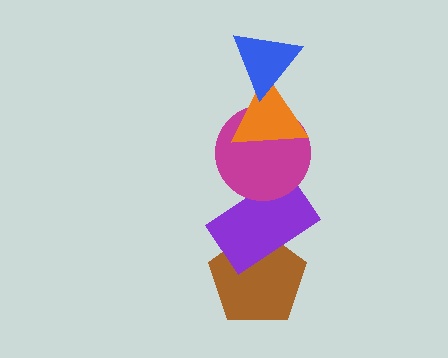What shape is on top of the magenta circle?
The orange triangle is on top of the magenta circle.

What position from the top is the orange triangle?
The orange triangle is 2nd from the top.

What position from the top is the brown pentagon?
The brown pentagon is 5th from the top.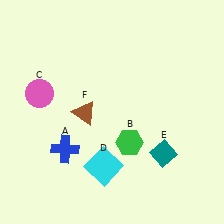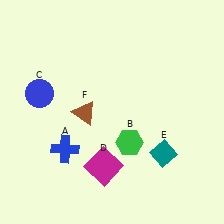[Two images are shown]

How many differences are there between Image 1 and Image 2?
There are 2 differences between the two images.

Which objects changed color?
C changed from pink to blue. D changed from cyan to magenta.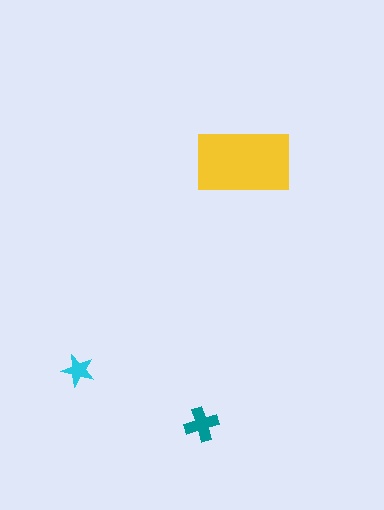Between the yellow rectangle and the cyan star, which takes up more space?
The yellow rectangle.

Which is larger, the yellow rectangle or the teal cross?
The yellow rectangle.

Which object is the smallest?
The cyan star.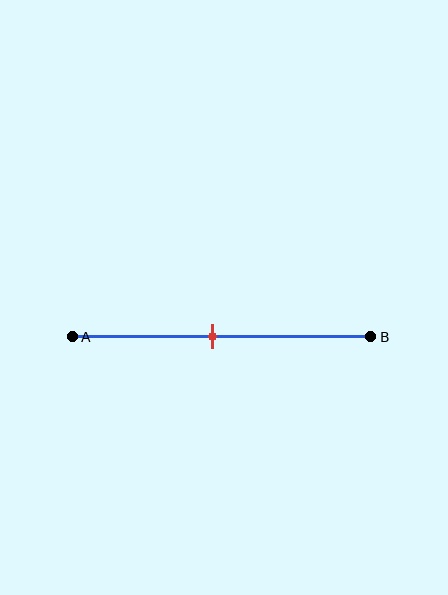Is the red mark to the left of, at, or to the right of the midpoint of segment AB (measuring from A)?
The red mark is to the left of the midpoint of segment AB.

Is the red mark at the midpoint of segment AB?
No, the mark is at about 45% from A, not at the 50% midpoint.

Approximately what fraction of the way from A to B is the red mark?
The red mark is approximately 45% of the way from A to B.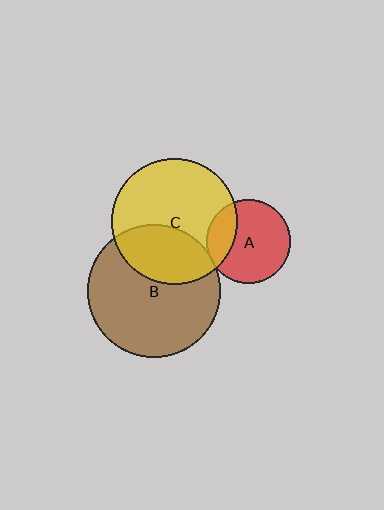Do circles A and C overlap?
Yes.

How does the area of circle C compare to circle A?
Approximately 2.3 times.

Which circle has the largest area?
Circle B (brown).